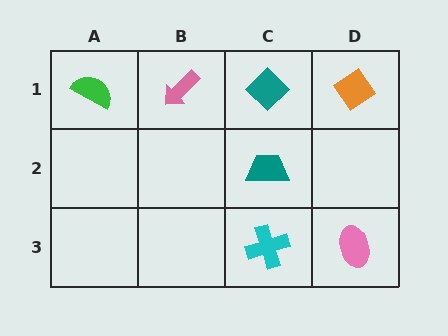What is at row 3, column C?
A cyan cross.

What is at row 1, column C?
A teal diamond.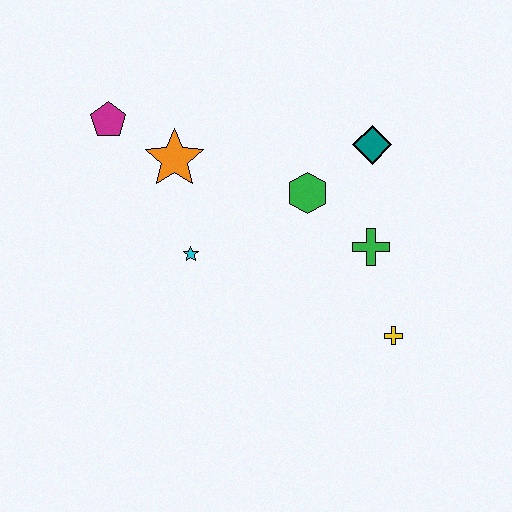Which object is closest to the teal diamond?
The green hexagon is closest to the teal diamond.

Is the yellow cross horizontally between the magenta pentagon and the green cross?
No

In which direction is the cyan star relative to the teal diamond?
The cyan star is to the left of the teal diamond.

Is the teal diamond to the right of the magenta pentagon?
Yes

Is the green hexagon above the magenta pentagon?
No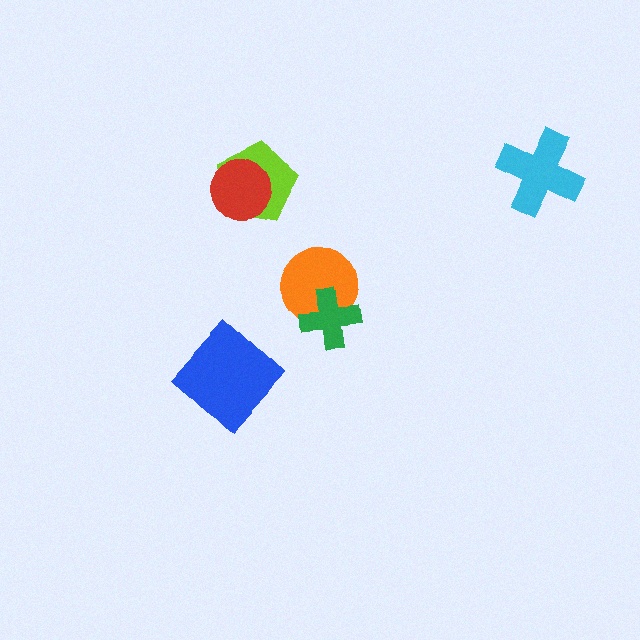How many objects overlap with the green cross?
1 object overlaps with the green cross.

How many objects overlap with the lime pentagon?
1 object overlaps with the lime pentagon.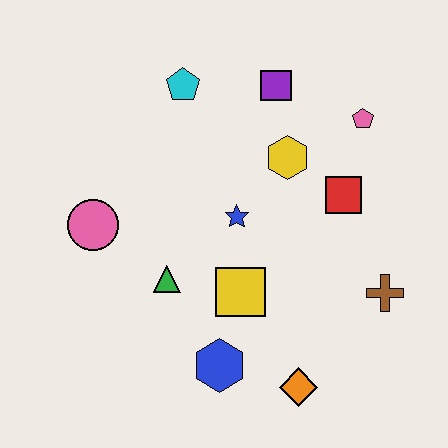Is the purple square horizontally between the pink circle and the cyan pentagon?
No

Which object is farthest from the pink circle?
The brown cross is farthest from the pink circle.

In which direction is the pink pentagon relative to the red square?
The pink pentagon is above the red square.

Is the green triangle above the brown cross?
Yes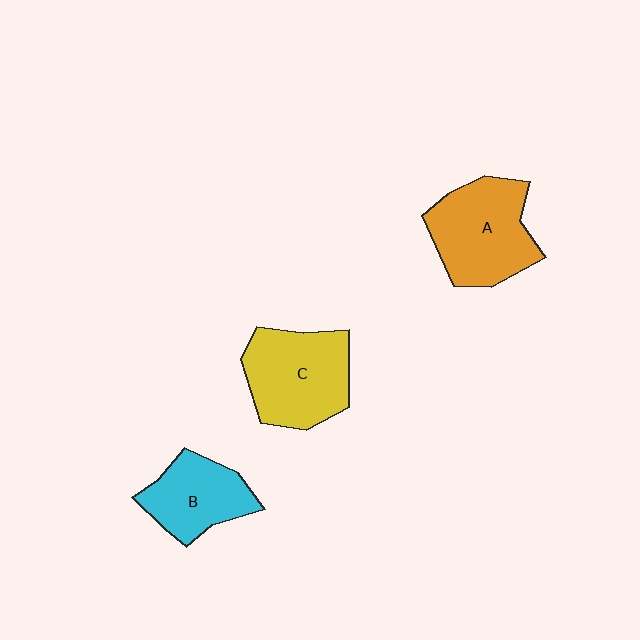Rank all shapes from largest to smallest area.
From largest to smallest: A (orange), C (yellow), B (cyan).